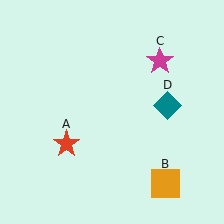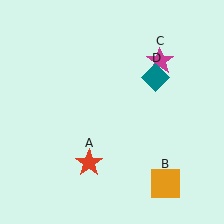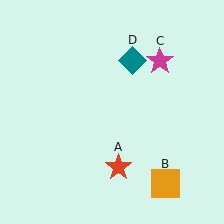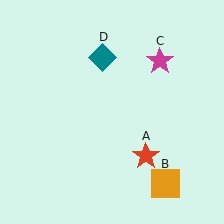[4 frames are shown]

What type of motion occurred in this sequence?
The red star (object A), teal diamond (object D) rotated counterclockwise around the center of the scene.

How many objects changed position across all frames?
2 objects changed position: red star (object A), teal diamond (object D).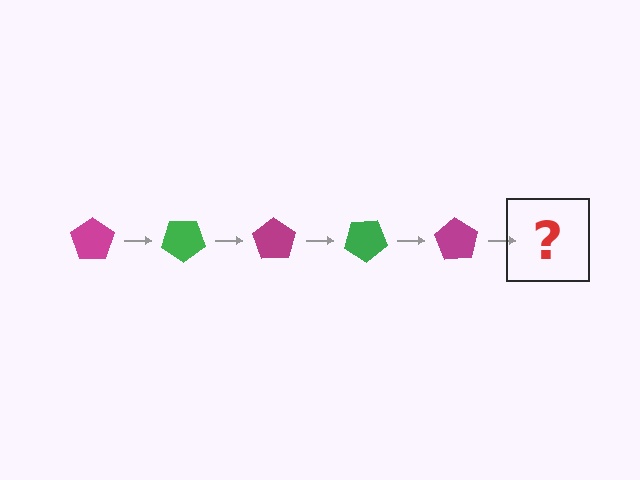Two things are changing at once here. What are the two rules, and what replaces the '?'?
The two rules are that it rotates 35 degrees each step and the color cycles through magenta and green. The '?' should be a green pentagon, rotated 175 degrees from the start.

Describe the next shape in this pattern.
It should be a green pentagon, rotated 175 degrees from the start.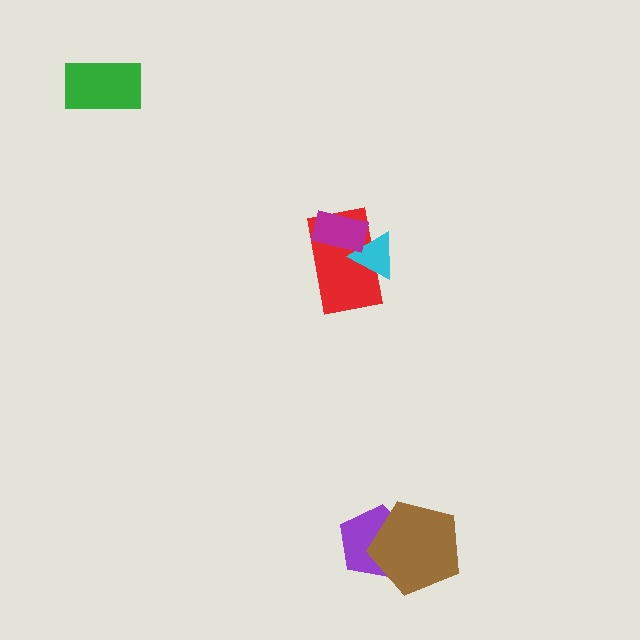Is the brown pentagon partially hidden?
No, no other shape covers it.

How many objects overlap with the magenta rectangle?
2 objects overlap with the magenta rectangle.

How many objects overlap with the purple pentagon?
1 object overlaps with the purple pentagon.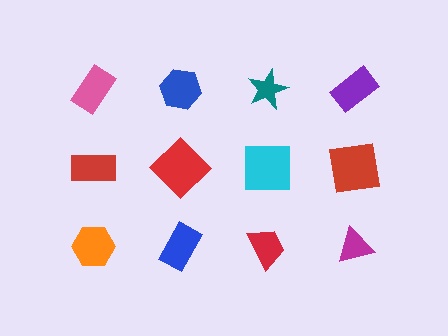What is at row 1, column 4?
A purple rectangle.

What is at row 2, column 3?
A cyan square.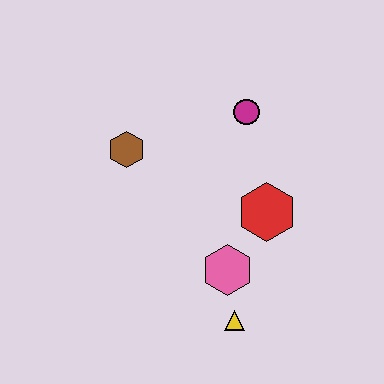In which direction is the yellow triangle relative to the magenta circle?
The yellow triangle is below the magenta circle.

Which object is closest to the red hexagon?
The pink hexagon is closest to the red hexagon.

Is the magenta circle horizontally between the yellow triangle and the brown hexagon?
No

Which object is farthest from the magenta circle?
The yellow triangle is farthest from the magenta circle.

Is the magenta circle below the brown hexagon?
No